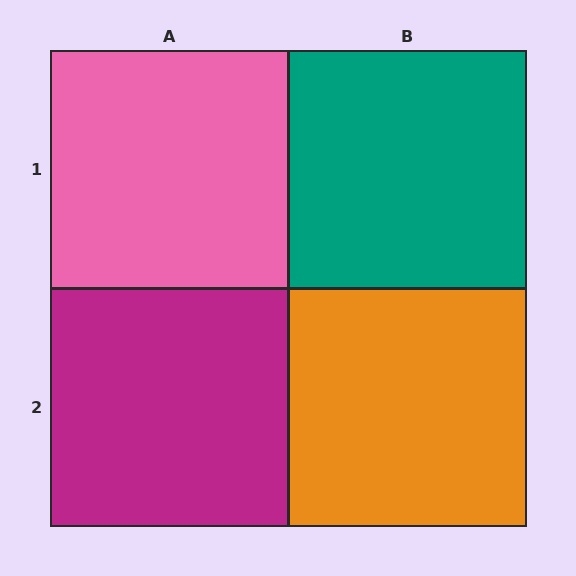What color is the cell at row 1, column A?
Pink.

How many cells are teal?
1 cell is teal.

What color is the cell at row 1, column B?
Teal.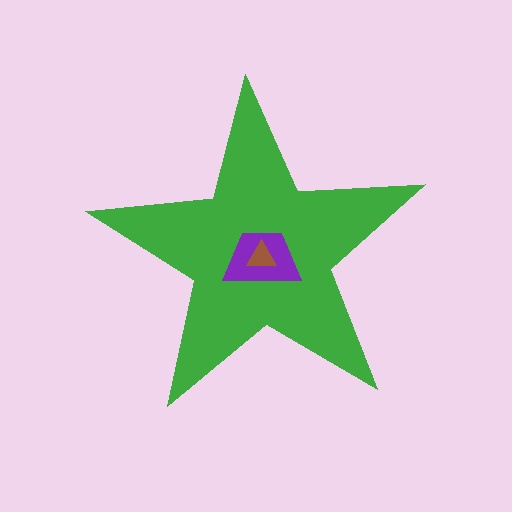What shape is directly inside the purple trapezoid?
The brown triangle.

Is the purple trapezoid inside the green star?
Yes.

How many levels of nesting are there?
3.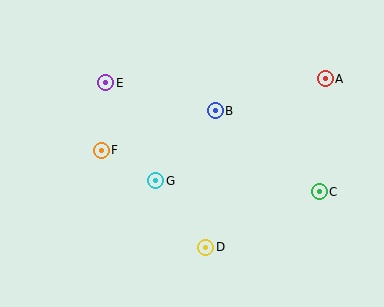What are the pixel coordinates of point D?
Point D is at (206, 247).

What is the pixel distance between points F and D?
The distance between F and D is 143 pixels.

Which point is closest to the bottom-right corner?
Point C is closest to the bottom-right corner.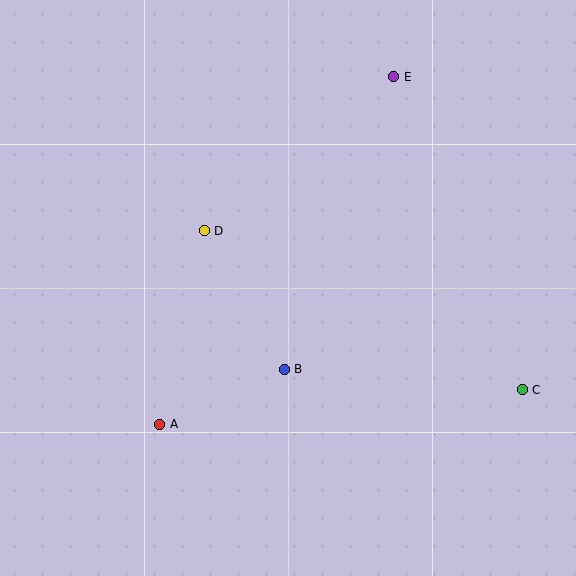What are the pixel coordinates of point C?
Point C is at (522, 390).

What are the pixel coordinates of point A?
Point A is at (160, 424).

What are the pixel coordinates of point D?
Point D is at (204, 231).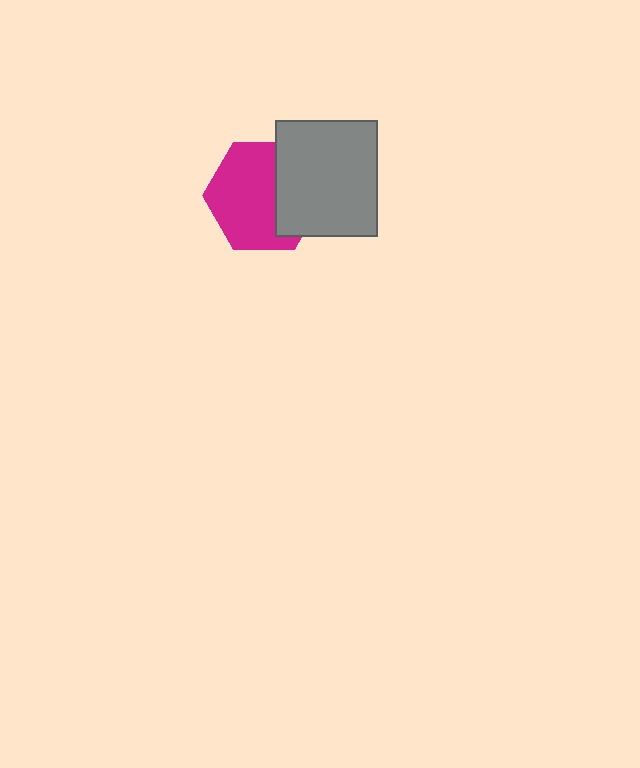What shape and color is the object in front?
The object in front is a gray rectangle.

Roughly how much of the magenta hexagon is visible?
Most of it is visible (roughly 65%).